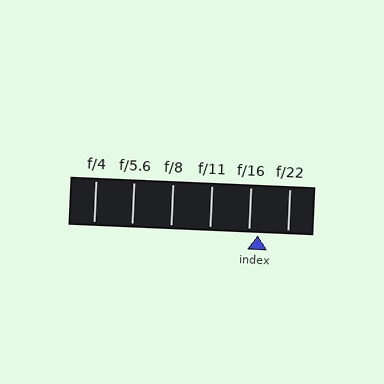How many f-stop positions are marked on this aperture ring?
There are 6 f-stop positions marked.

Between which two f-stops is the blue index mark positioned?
The index mark is between f/16 and f/22.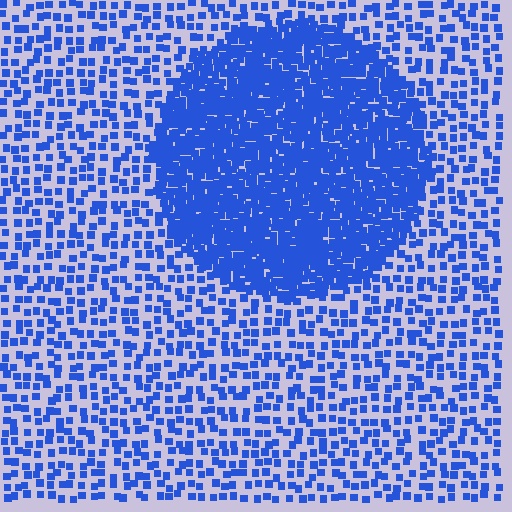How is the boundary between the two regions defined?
The boundary is defined by a change in element density (approximately 2.9x ratio). All elements are the same color, size, and shape.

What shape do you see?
I see a circle.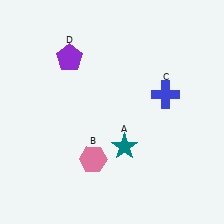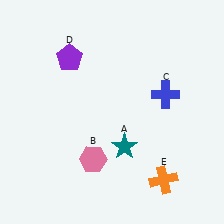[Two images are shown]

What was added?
An orange cross (E) was added in Image 2.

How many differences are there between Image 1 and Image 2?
There is 1 difference between the two images.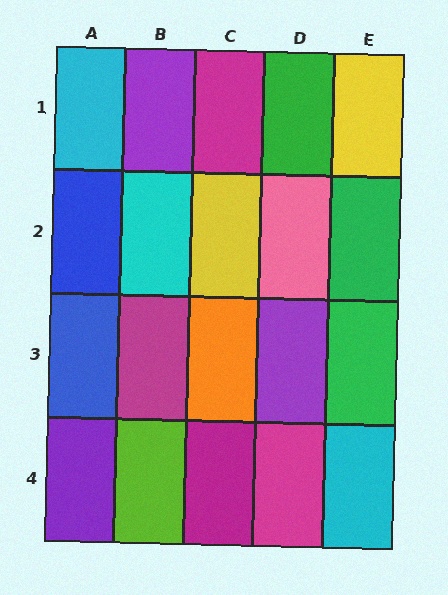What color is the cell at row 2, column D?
Pink.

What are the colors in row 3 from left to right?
Blue, magenta, orange, purple, green.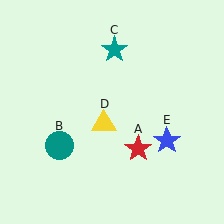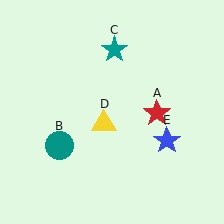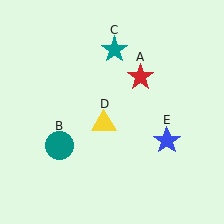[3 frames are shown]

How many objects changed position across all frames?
1 object changed position: red star (object A).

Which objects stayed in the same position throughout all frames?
Teal circle (object B) and teal star (object C) and yellow triangle (object D) and blue star (object E) remained stationary.